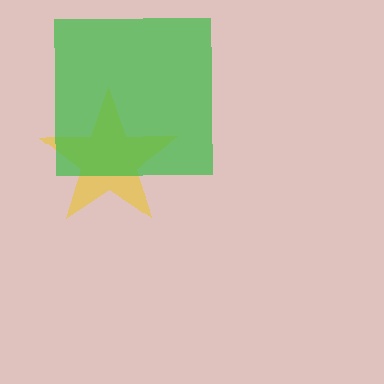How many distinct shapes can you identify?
There are 2 distinct shapes: a yellow star, a green square.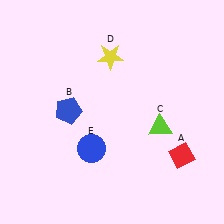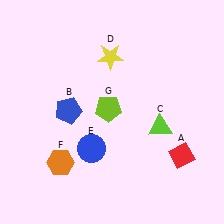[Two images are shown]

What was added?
An orange hexagon (F), a lime pentagon (G) were added in Image 2.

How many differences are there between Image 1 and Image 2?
There are 2 differences between the two images.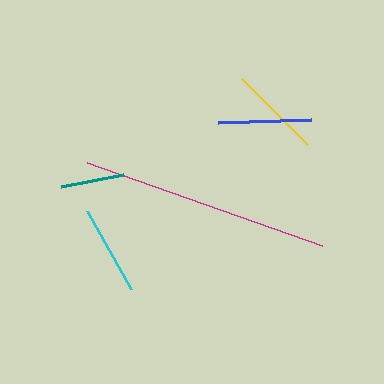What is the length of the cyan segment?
The cyan segment is approximately 88 pixels long.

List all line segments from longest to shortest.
From longest to shortest: magenta, yellow, blue, cyan, teal.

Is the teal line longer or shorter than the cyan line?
The cyan line is longer than the teal line.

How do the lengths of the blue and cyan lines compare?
The blue and cyan lines are approximately the same length.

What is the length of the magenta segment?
The magenta segment is approximately 249 pixels long.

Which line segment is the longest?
The magenta line is the longest at approximately 249 pixels.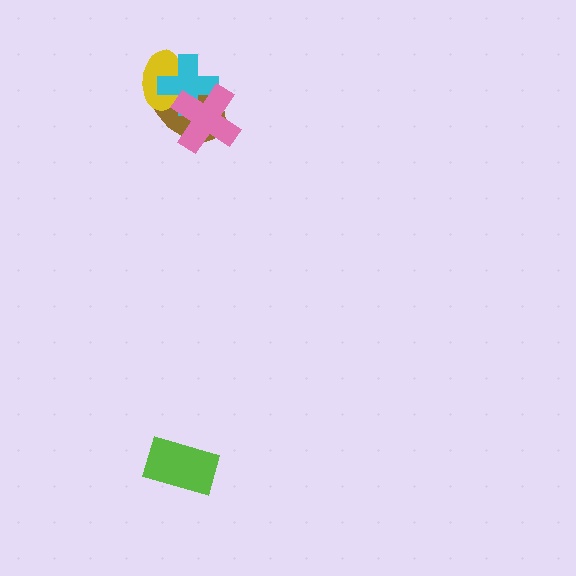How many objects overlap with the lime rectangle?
0 objects overlap with the lime rectangle.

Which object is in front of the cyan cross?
The pink cross is in front of the cyan cross.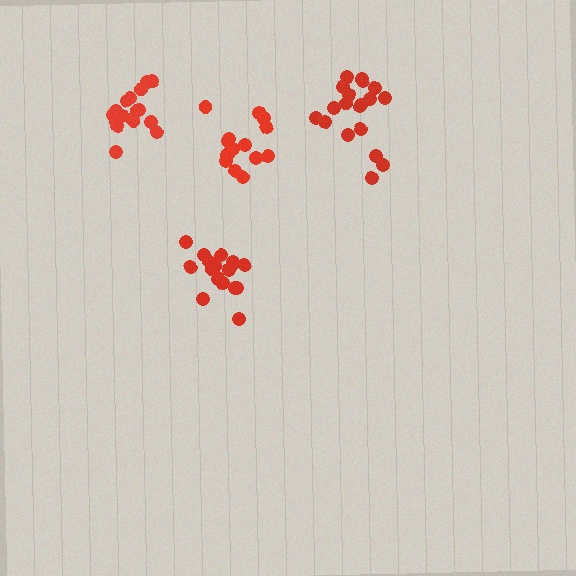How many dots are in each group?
Group 1: 17 dots, Group 2: 17 dots, Group 3: 19 dots, Group 4: 15 dots (68 total).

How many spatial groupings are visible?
There are 4 spatial groupings.